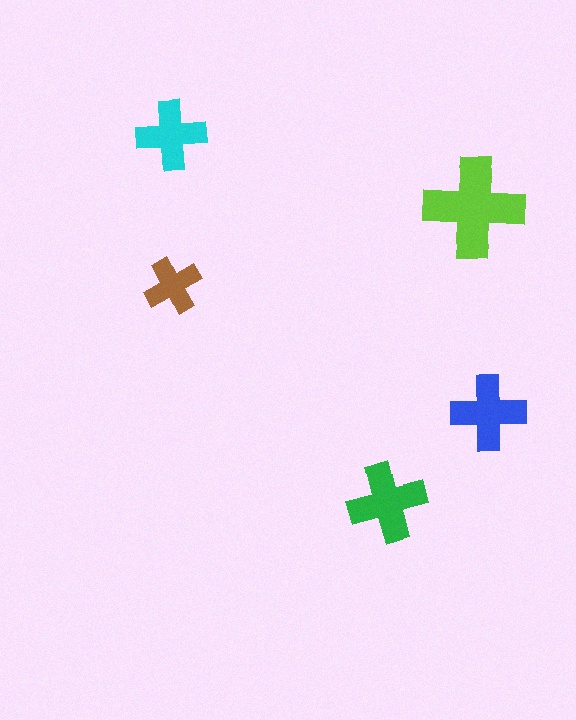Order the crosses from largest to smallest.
the lime one, the green one, the blue one, the cyan one, the brown one.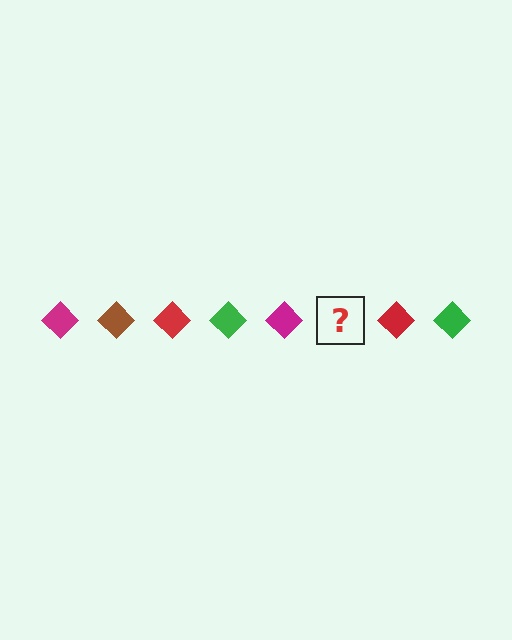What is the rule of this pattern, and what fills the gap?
The rule is that the pattern cycles through magenta, brown, red, green diamonds. The gap should be filled with a brown diamond.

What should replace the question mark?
The question mark should be replaced with a brown diamond.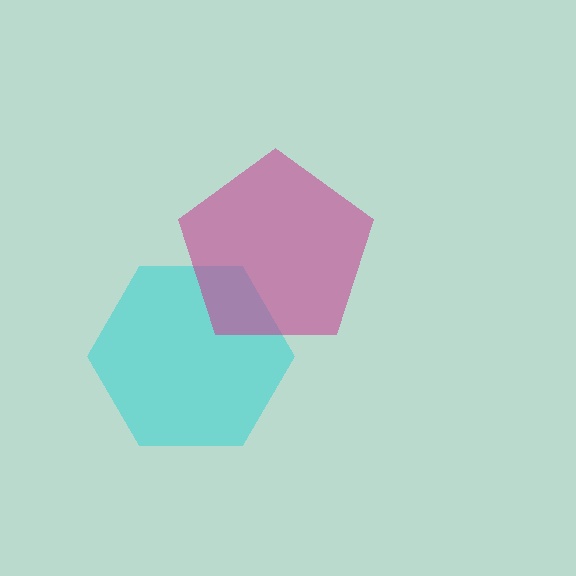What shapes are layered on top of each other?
The layered shapes are: a cyan hexagon, a magenta pentagon.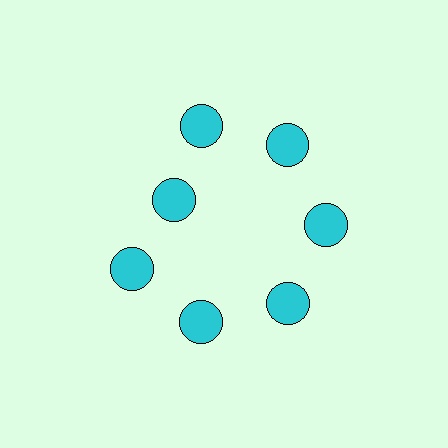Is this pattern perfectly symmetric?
No. The 7 cyan circles are arranged in a ring, but one element near the 10 o'clock position is pulled inward toward the center, breaking the 7-fold rotational symmetry.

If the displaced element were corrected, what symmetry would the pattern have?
It would have 7-fold rotational symmetry — the pattern would map onto itself every 51 degrees.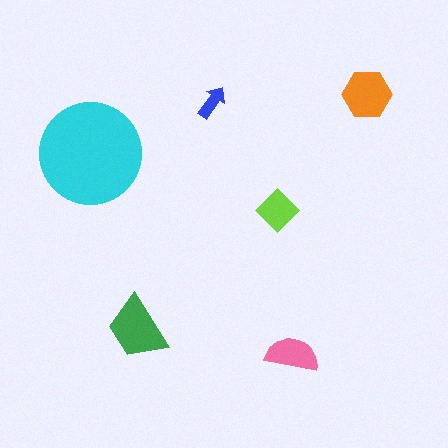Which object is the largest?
The cyan circle.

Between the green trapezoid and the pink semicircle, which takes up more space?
The green trapezoid.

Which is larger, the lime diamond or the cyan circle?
The cyan circle.